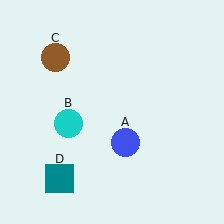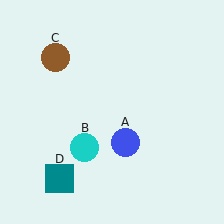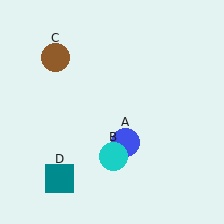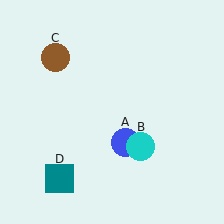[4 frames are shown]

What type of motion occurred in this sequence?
The cyan circle (object B) rotated counterclockwise around the center of the scene.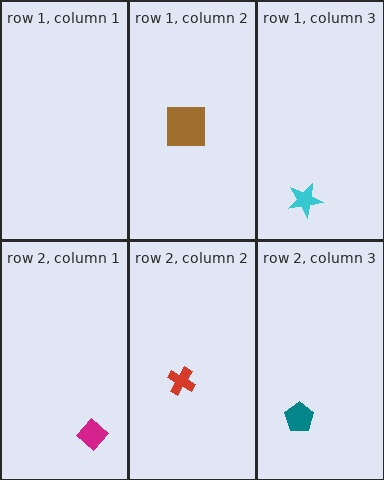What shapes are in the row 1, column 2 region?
The brown square.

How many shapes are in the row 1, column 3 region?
1.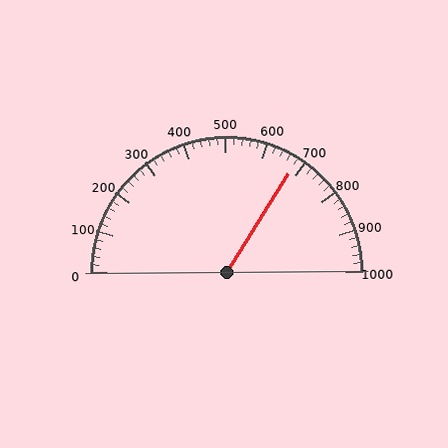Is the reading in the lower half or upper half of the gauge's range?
The reading is in the upper half of the range (0 to 1000).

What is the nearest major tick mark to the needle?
The nearest major tick mark is 700.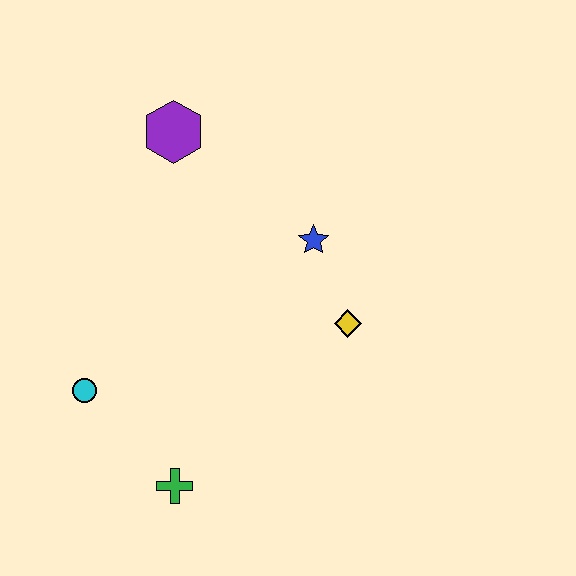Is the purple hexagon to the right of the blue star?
No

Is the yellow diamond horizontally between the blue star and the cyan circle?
No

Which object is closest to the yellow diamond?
The blue star is closest to the yellow diamond.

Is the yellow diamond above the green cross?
Yes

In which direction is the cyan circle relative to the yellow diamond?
The cyan circle is to the left of the yellow diamond.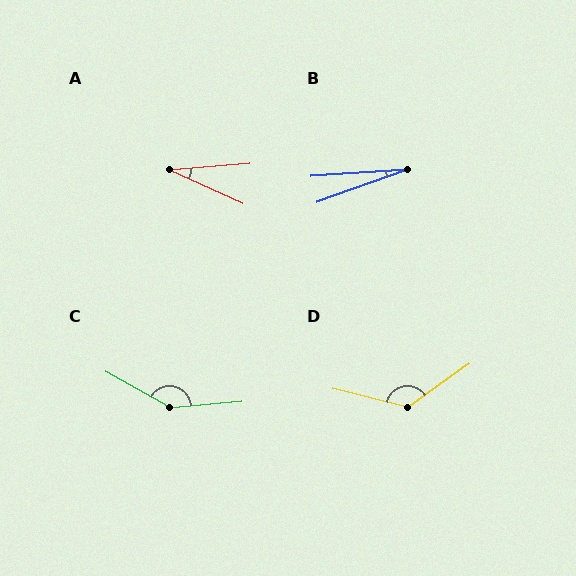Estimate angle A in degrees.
Approximately 29 degrees.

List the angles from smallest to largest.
B (16°), A (29°), D (131°), C (146°).